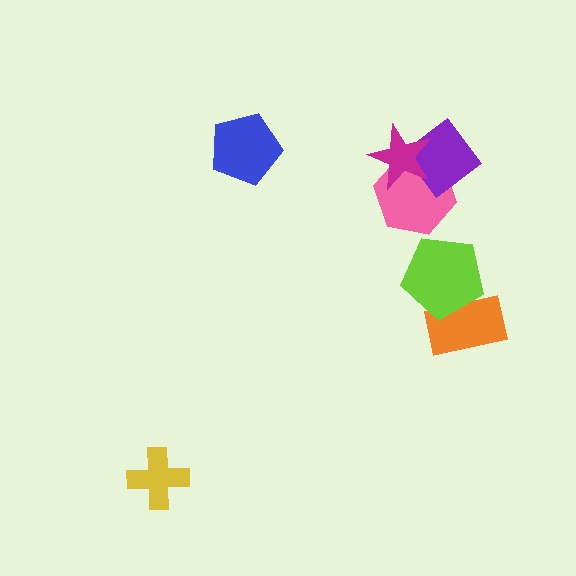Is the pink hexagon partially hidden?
Yes, it is partially covered by another shape.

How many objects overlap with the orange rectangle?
1 object overlaps with the orange rectangle.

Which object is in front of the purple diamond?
The magenta star is in front of the purple diamond.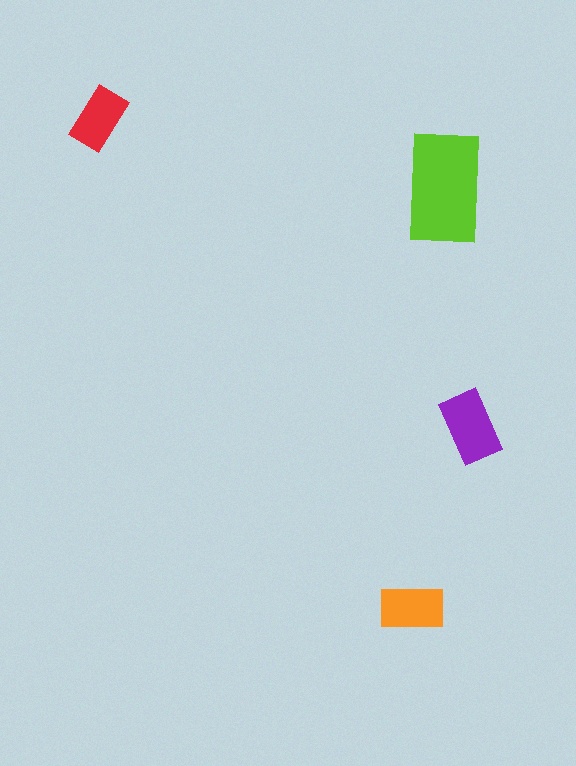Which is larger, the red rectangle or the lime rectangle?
The lime one.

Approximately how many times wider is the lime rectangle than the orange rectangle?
About 1.5 times wider.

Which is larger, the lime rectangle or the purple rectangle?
The lime one.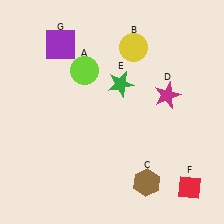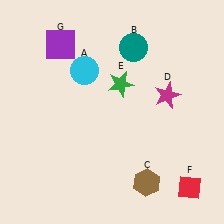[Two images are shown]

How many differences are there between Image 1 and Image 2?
There are 2 differences between the two images.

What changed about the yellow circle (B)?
In Image 1, B is yellow. In Image 2, it changed to teal.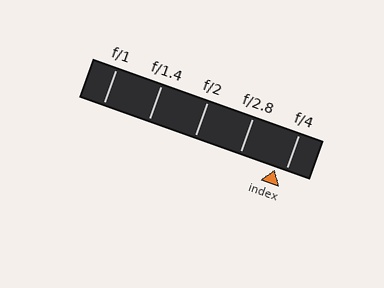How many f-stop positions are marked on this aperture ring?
There are 5 f-stop positions marked.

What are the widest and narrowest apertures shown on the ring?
The widest aperture shown is f/1 and the narrowest is f/4.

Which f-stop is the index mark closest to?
The index mark is closest to f/4.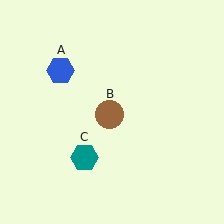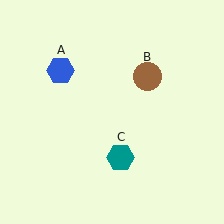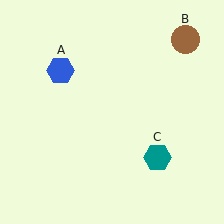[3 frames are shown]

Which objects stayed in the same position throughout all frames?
Blue hexagon (object A) remained stationary.